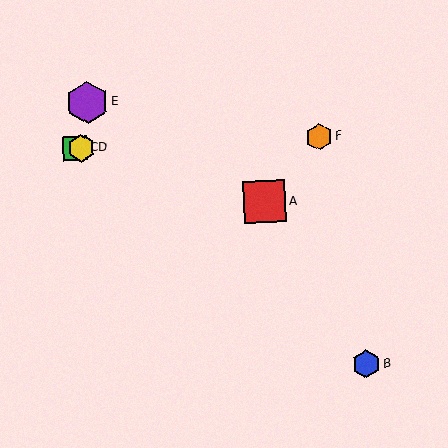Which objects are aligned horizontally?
Objects C, D, F are aligned horizontally.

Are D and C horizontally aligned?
Yes, both are at y≈148.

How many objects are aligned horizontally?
3 objects (C, D, F) are aligned horizontally.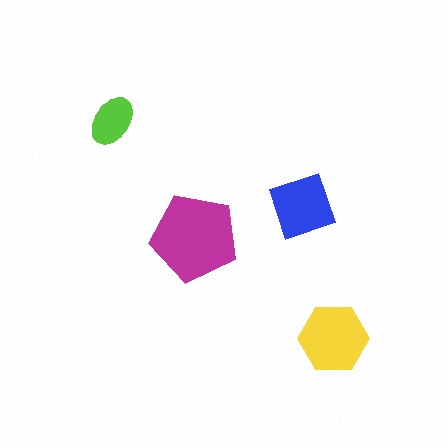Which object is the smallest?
The lime ellipse.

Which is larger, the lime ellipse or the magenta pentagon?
The magenta pentagon.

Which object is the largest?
The magenta pentagon.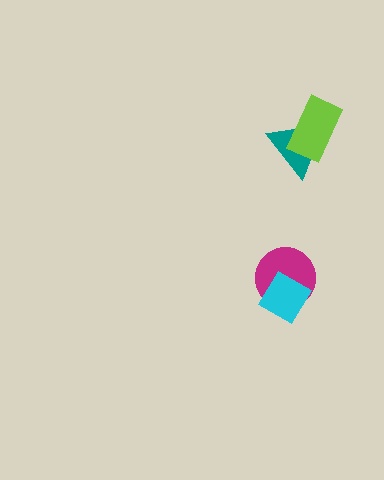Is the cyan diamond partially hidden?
No, no other shape covers it.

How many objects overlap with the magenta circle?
1 object overlaps with the magenta circle.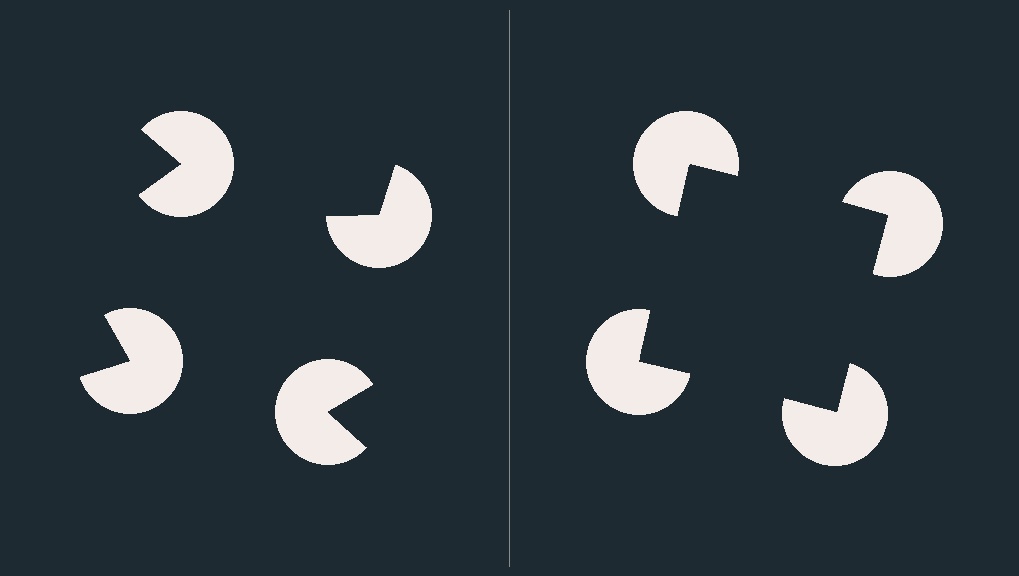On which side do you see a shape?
An illusory square appears on the right side. On the left side the wedge cuts are rotated, so no coherent shape forms.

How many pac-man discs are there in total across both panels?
8 — 4 on each side.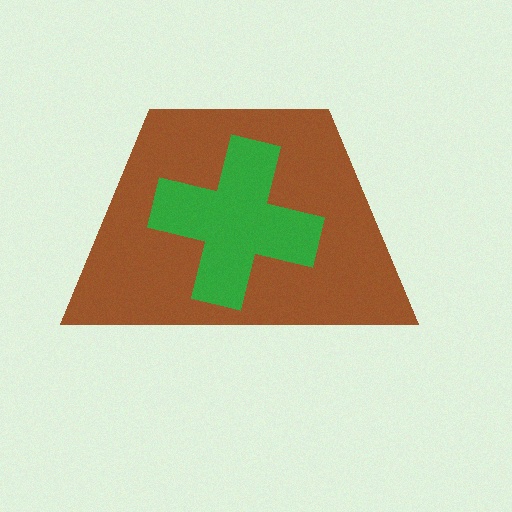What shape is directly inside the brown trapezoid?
The green cross.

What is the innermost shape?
The green cross.